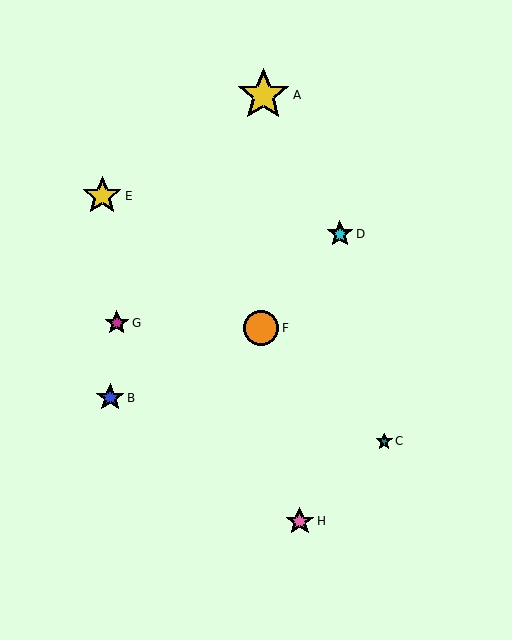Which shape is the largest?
The yellow star (labeled A) is the largest.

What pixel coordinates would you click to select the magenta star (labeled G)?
Click at (117, 323) to select the magenta star G.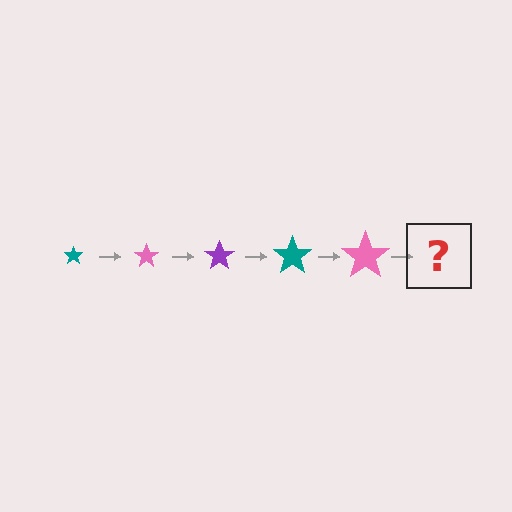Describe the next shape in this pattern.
It should be a purple star, larger than the previous one.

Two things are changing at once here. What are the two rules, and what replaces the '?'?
The two rules are that the star grows larger each step and the color cycles through teal, pink, and purple. The '?' should be a purple star, larger than the previous one.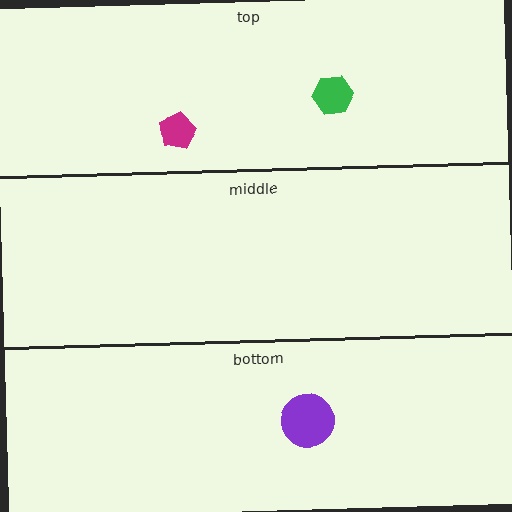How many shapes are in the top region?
2.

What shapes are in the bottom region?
The purple circle.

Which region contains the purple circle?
The bottom region.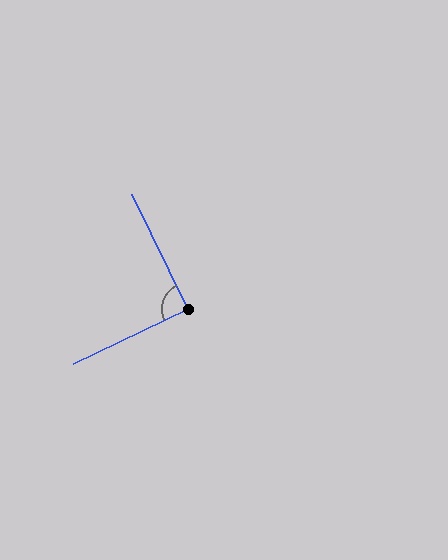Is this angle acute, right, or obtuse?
It is approximately a right angle.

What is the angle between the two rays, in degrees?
Approximately 90 degrees.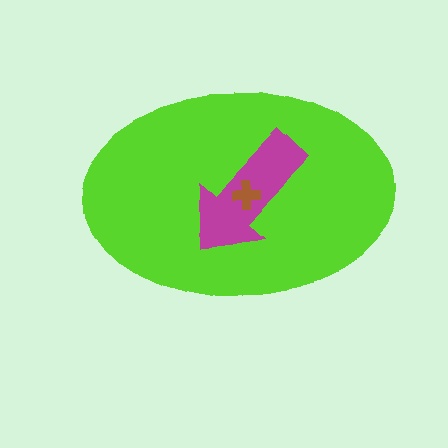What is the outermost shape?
The lime ellipse.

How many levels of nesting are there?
3.